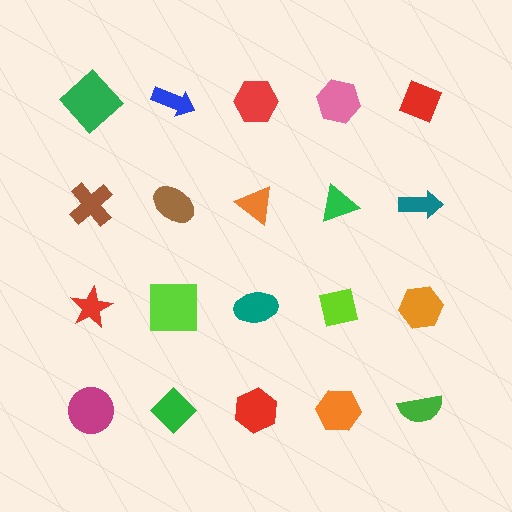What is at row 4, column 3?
A red hexagon.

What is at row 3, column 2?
A lime square.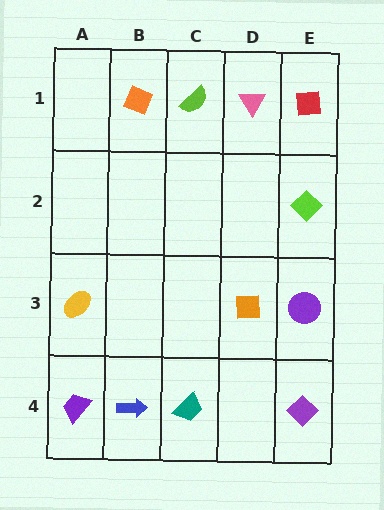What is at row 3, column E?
A purple circle.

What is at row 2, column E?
A lime diamond.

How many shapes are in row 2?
1 shape.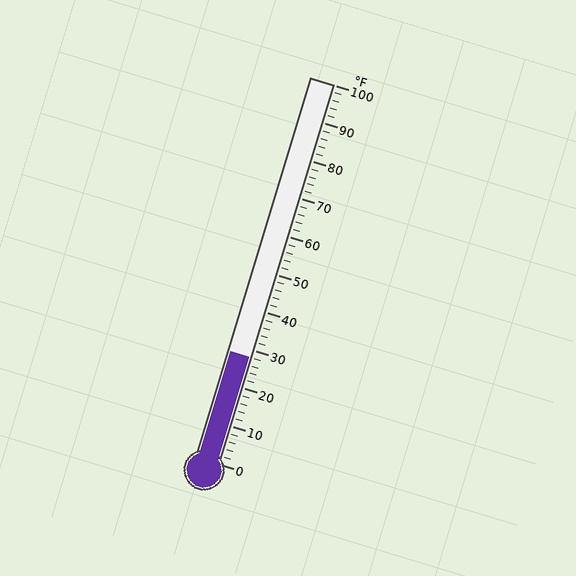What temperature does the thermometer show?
The thermometer shows approximately 28°F.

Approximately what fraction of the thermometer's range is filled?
The thermometer is filled to approximately 30% of its range.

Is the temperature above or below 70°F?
The temperature is below 70°F.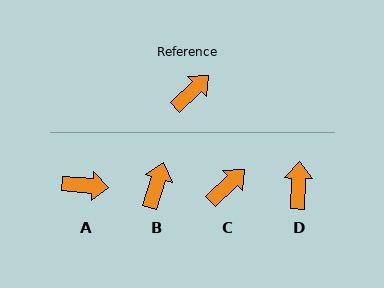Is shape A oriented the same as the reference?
No, it is off by about 49 degrees.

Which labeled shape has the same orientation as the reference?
C.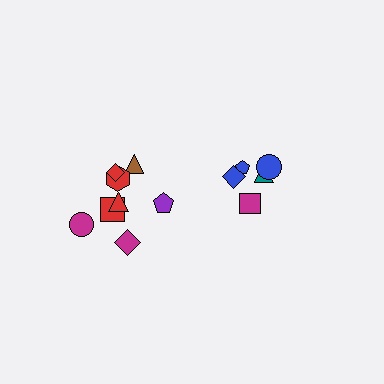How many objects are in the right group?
There are 5 objects.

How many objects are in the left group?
There are 8 objects.